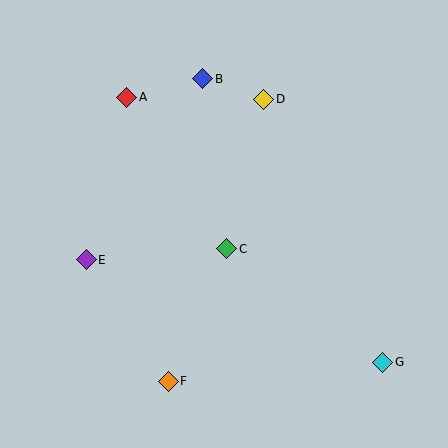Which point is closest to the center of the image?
Point C at (227, 249) is closest to the center.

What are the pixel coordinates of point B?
Point B is at (203, 79).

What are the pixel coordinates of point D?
Point D is at (264, 99).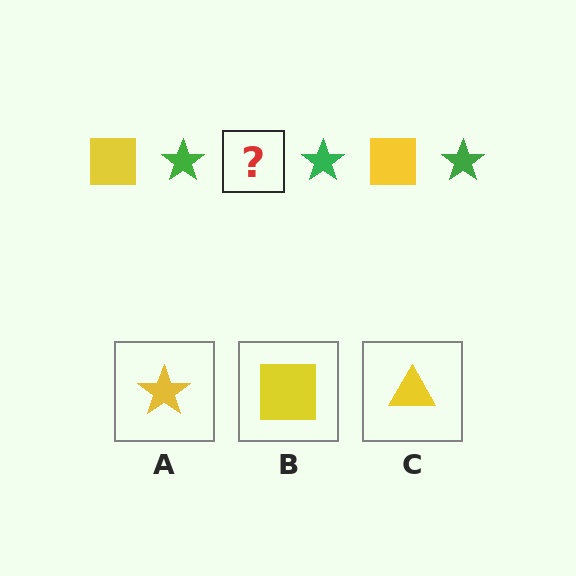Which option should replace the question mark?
Option B.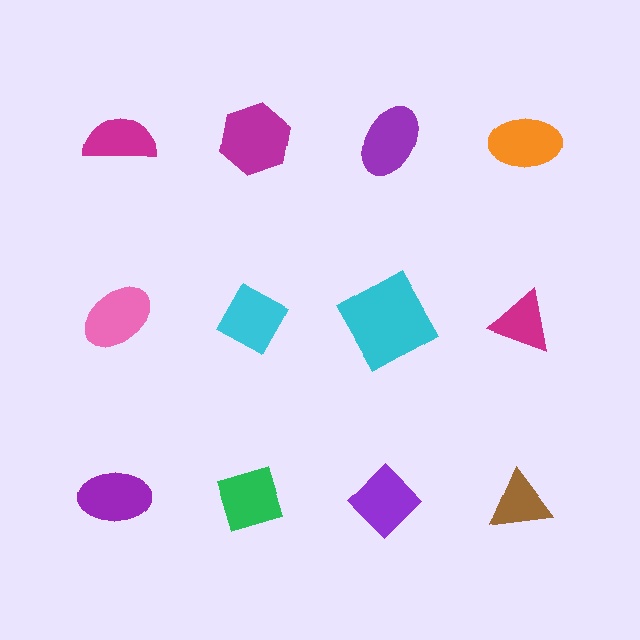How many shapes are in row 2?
4 shapes.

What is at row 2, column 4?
A magenta triangle.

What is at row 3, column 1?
A purple ellipse.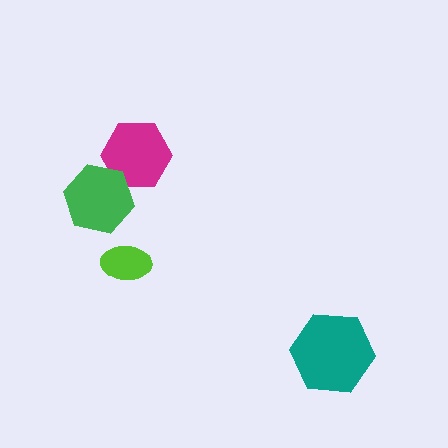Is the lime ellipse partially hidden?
No, no other shape covers it.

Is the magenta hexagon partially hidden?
Yes, it is partially covered by another shape.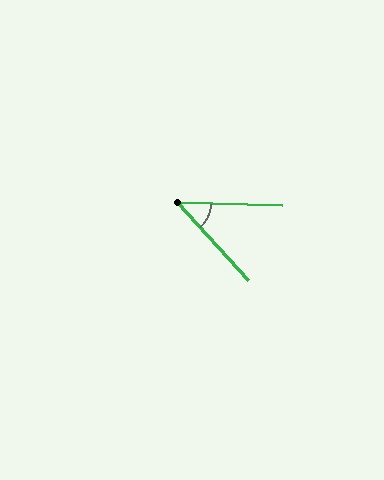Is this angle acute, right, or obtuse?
It is acute.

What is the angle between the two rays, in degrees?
Approximately 46 degrees.